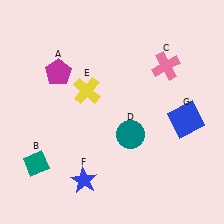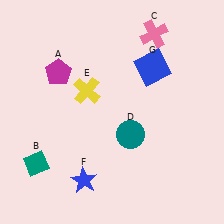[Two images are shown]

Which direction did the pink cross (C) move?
The pink cross (C) moved up.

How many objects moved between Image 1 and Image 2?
2 objects moved between the two images.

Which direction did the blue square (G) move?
The blue square (G) moved up.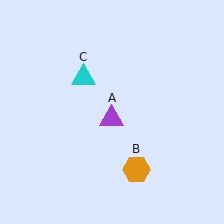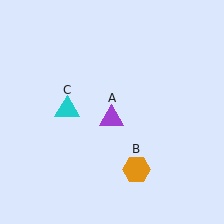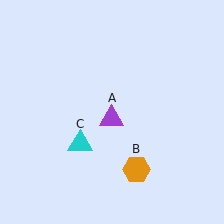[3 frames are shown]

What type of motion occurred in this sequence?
The cyan triangle (object C) rotated counterclockwise around the center of the scene.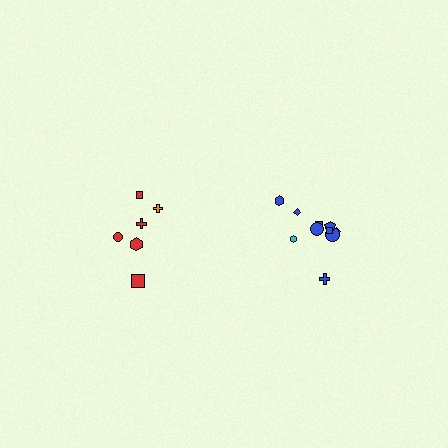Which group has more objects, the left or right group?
The right group.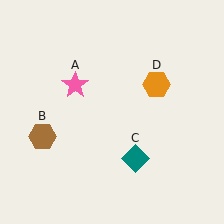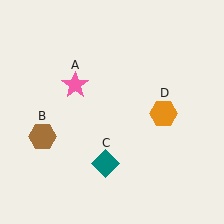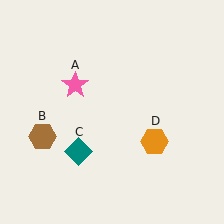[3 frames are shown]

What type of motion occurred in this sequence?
The teal diamond (object C), orange hexagon (object D) rotated clockwise around the center of the scene.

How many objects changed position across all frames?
2 objects changed position: teal diamond (object C), orange hexagon (object D).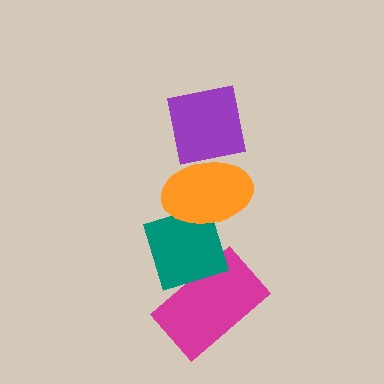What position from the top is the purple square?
The purple square is 1st from the top.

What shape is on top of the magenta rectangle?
The teal diamond is on top of the magenta rectangle.